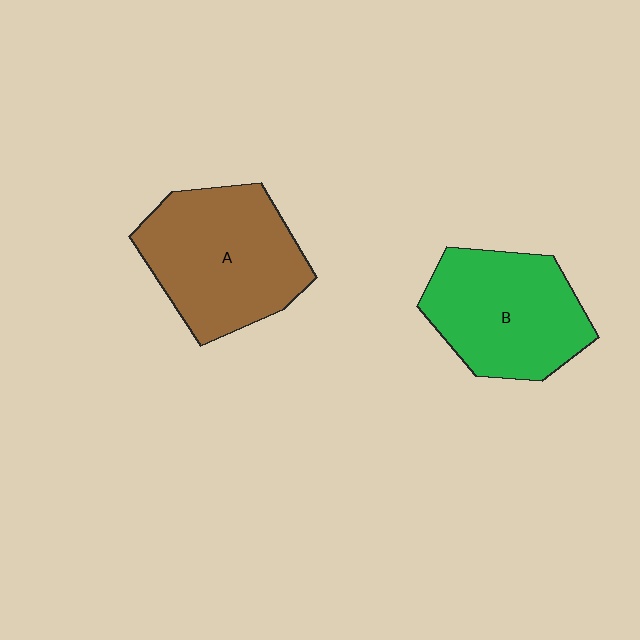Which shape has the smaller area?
Shape B (green).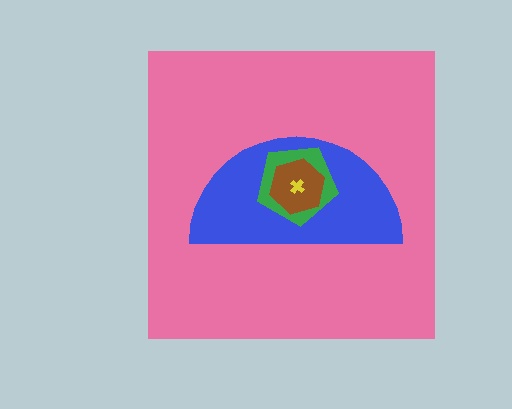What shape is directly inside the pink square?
The blue semicircle.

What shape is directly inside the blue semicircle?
The green pentagon.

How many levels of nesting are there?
5.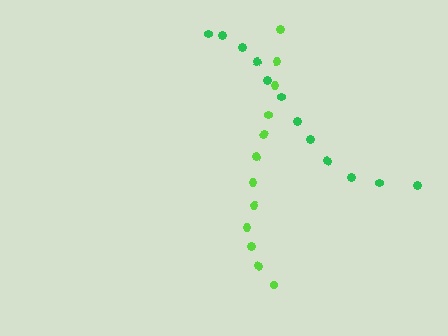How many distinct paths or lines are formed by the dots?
There are 2 distinct paths.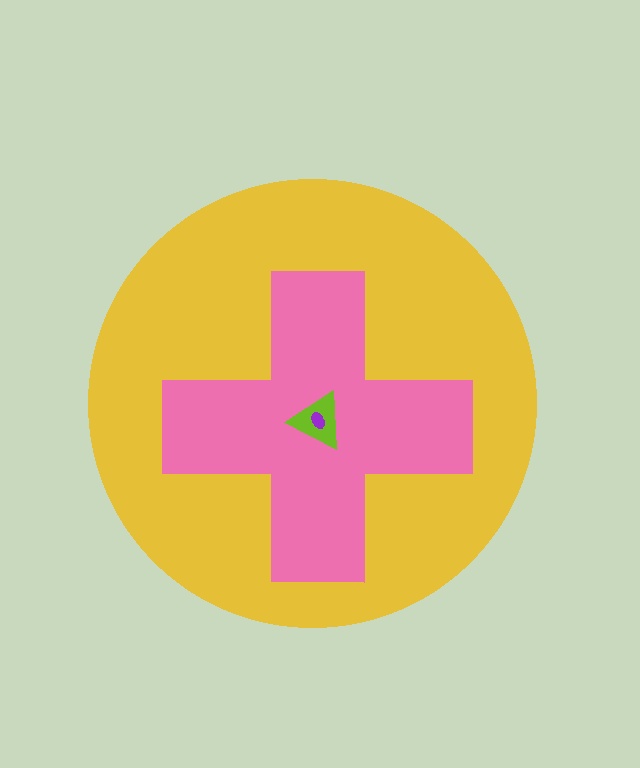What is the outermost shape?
The yellow circle.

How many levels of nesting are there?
4.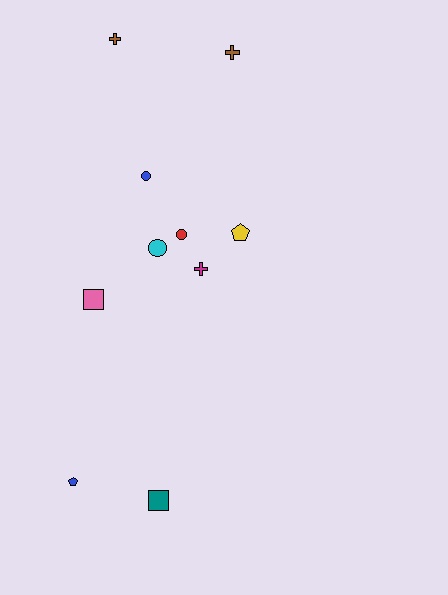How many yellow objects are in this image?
There is 1 yellow object.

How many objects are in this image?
There are 10 objects.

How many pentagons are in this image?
There are 2 pentagons.